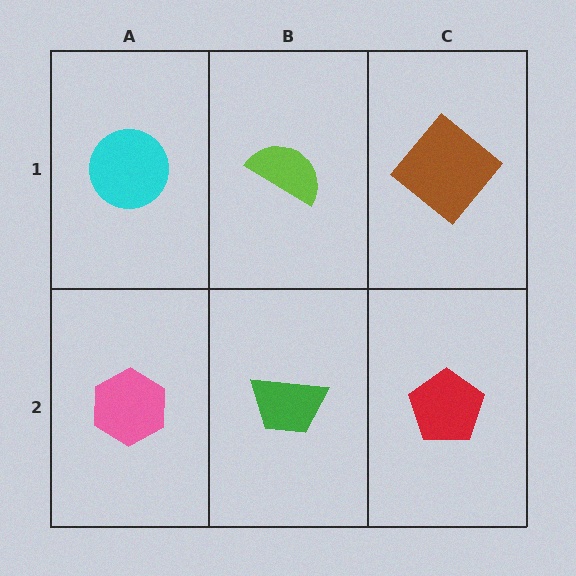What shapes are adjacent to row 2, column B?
A lime semicircle (row 1, column B), a pink hexagon (row 2, column A), a red pentagon (row 2, column C).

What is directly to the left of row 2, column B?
A pink hexagon.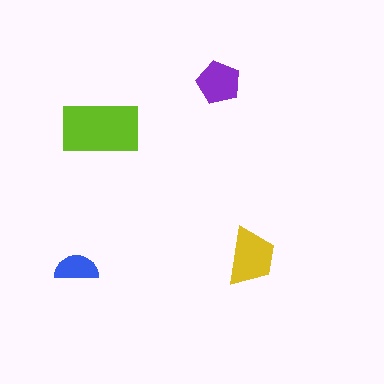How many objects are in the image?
There are 4 objects in the image.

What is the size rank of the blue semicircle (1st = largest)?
4th.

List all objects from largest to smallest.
The lime rectangle, the yellow trapezoid, the purple pentagon, the blue semicircle.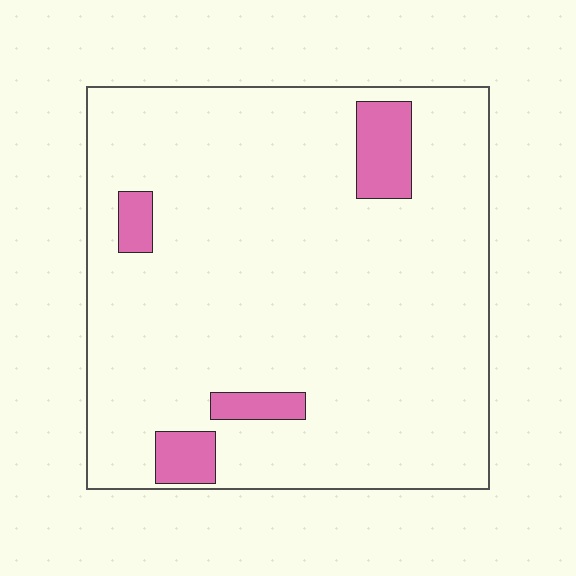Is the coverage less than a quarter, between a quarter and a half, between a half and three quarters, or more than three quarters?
Less than a quarter.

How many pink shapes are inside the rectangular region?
4.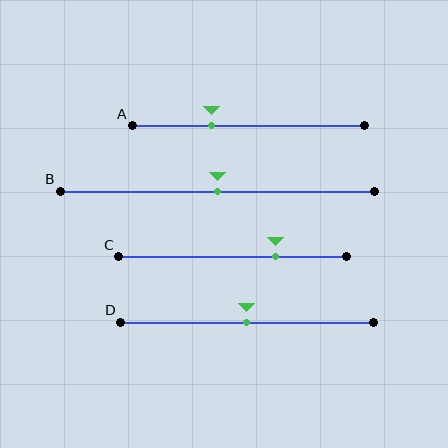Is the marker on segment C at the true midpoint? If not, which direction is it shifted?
No, the marker on segment C is shifted to the right by about 19% of the segment length.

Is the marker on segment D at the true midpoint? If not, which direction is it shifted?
Yes, the marker on segment D is at the true midpoint.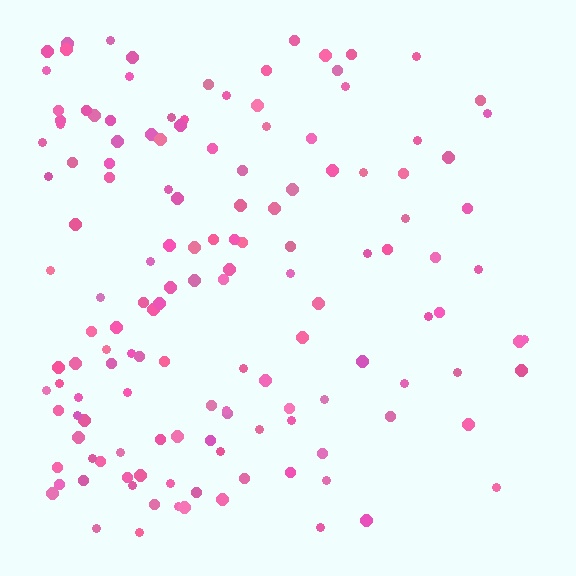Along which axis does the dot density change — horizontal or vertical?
Horizontal.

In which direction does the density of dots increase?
From right to left, with the left side densest.